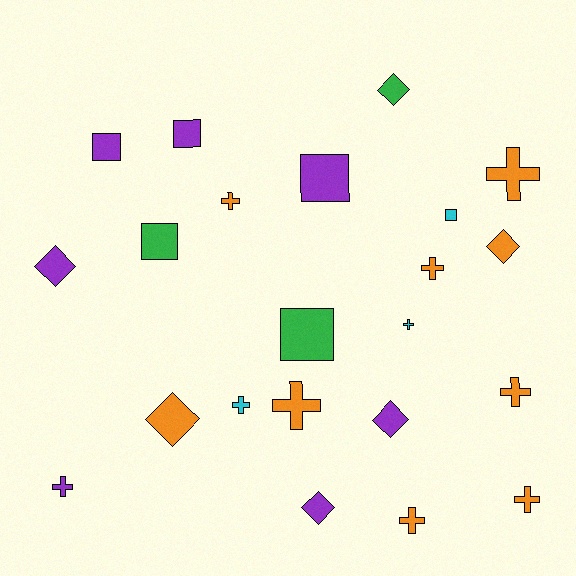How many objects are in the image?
There are 22 objects.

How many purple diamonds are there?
There are 3 purple diamonds.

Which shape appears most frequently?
Cross, with 10 objects.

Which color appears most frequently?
Orange, with 9 objects.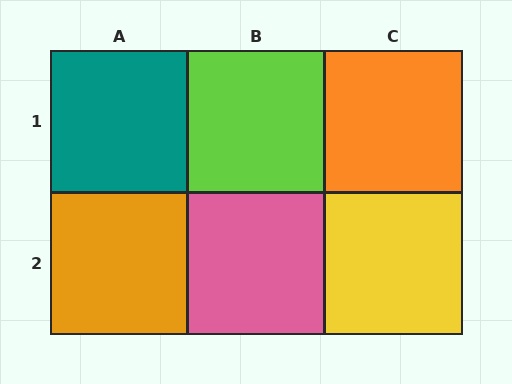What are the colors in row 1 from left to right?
Teal, lime, orange.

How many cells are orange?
2 cells are orange.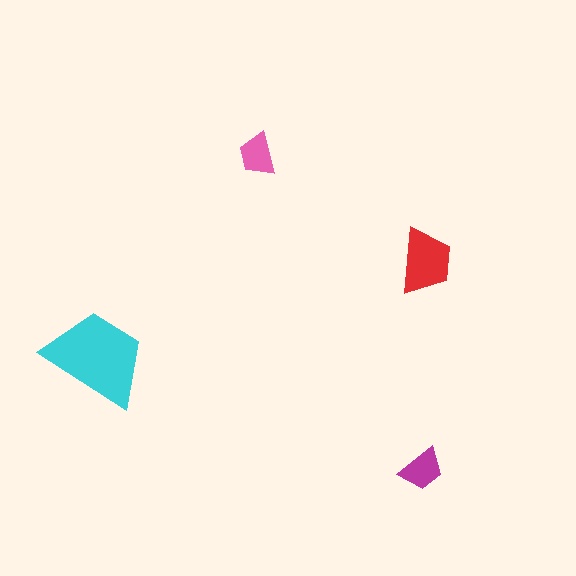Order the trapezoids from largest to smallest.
the cyan one, the red one, the magenta one, the pink one.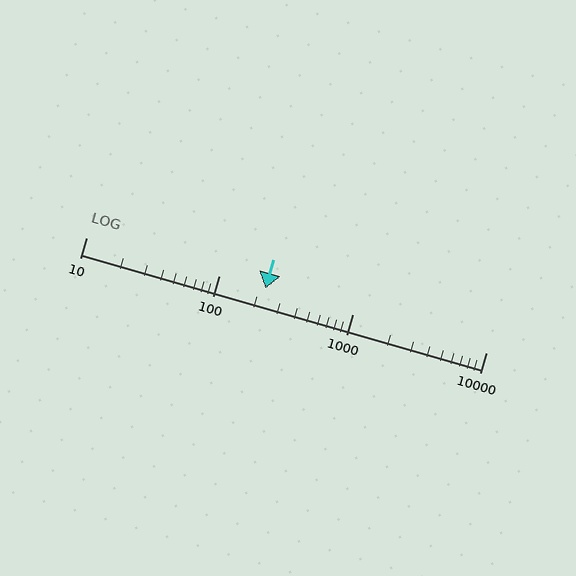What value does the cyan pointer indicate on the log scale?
The pointer indicates approximately 220.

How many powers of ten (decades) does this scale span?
The scale spans 3 decades, from 10 to 10000.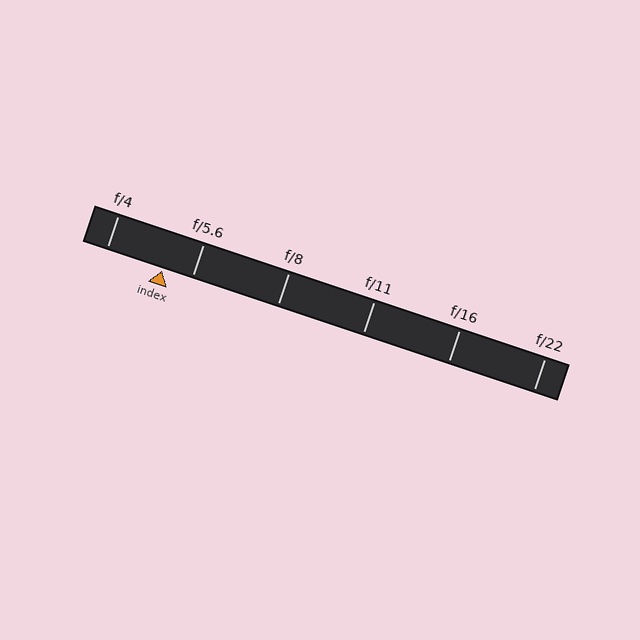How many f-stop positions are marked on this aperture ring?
There are 6 f-stop positions marked.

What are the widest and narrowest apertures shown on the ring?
The widest aperture shown is f/4 and the narrowest is f/22.